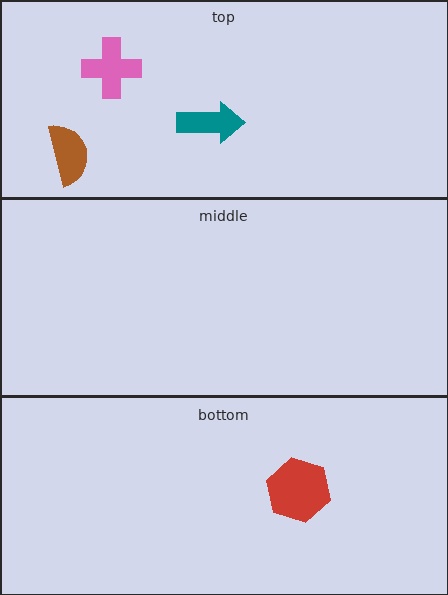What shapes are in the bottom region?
The red hexagon.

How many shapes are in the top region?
3.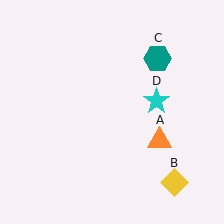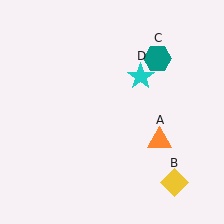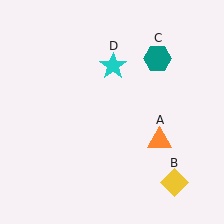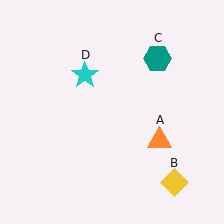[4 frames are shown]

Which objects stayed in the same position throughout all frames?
Orange triangle (object A) and yellow diamond (object B) and teal hexagon (object C) remained stationary.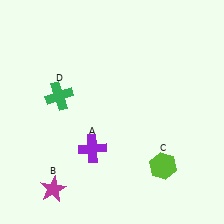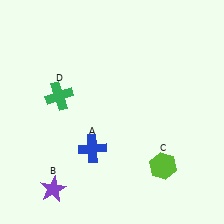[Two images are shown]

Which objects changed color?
A changed from purple to blue. B changed from magenta to purple.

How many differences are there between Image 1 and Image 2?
There are 2 differences between the two images.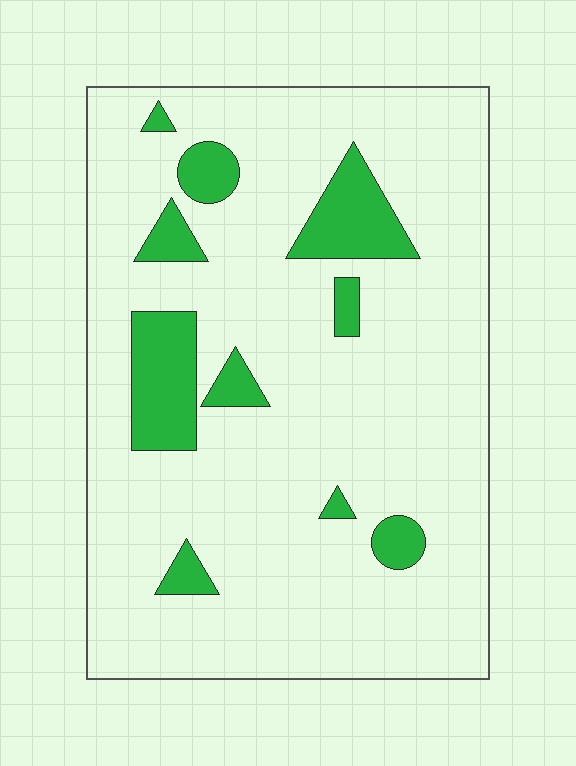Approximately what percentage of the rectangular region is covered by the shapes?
Approximately 15%.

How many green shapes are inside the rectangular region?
10.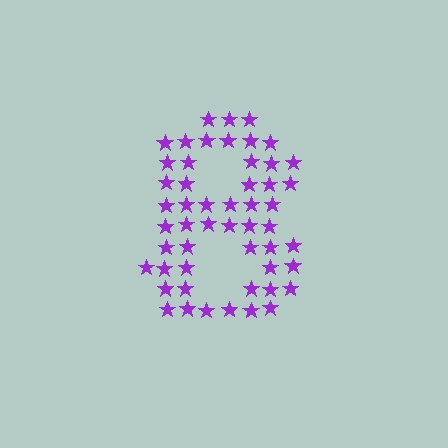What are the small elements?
The small elements are stars.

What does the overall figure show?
The overall figure shows the digit 8.